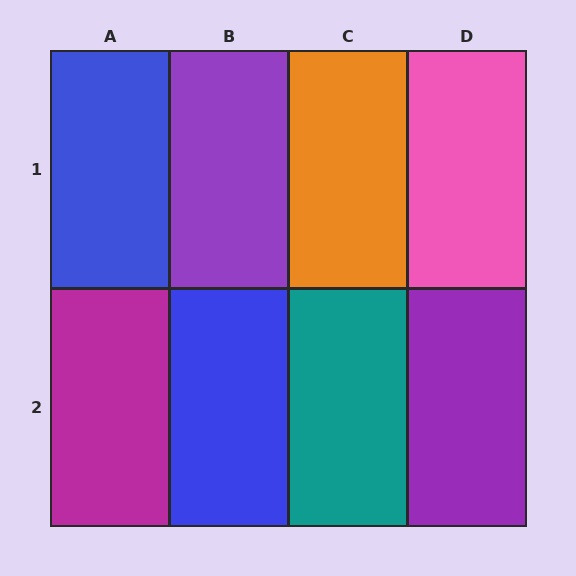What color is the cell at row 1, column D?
Pink.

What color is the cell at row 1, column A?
Blue.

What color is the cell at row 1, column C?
Orange.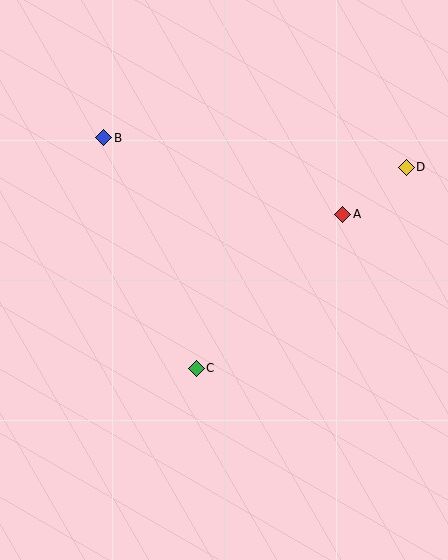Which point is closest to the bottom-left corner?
Point C is closest to the bottom-left corner.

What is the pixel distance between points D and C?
The distance between D and C is 291 pixels.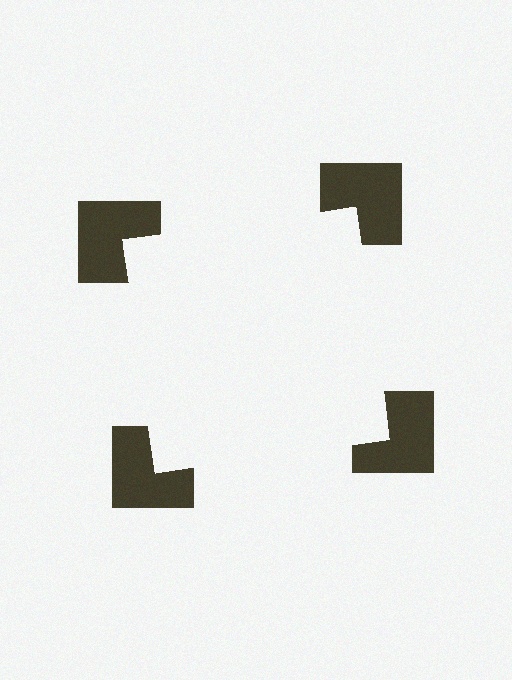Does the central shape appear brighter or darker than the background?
It typically appears slightly brighter than the background, even though no actual brightness change is drawn.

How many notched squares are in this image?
There are 4 — one at each vertex of the illusory square.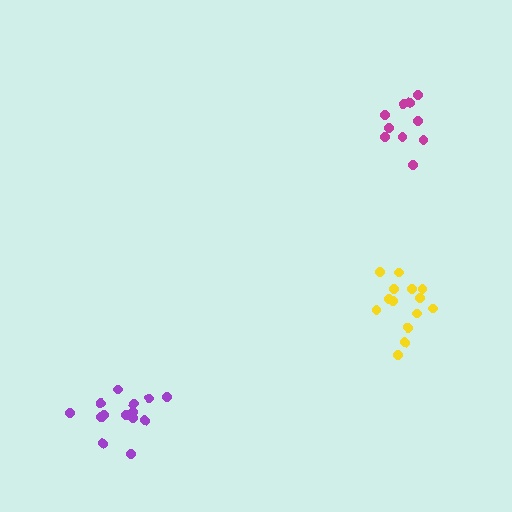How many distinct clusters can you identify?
There are 3 distinct clusters.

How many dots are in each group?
Group 1: 14 dots, Group 2: 14 dots, Group 3: 10 dots (38 total).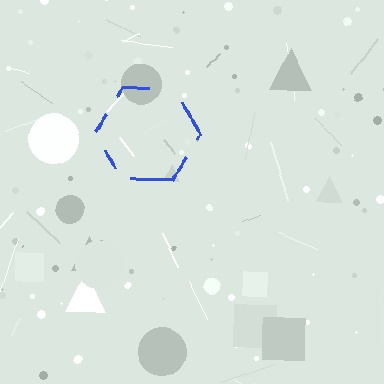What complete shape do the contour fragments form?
The contour fragments form a hexagon.